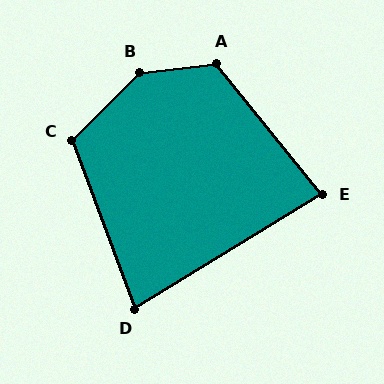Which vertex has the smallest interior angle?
D, at approximately 79 degrees.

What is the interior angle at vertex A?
Approximately 122 degrees (obtuse).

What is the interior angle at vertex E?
Approximately 82 degrees (acute).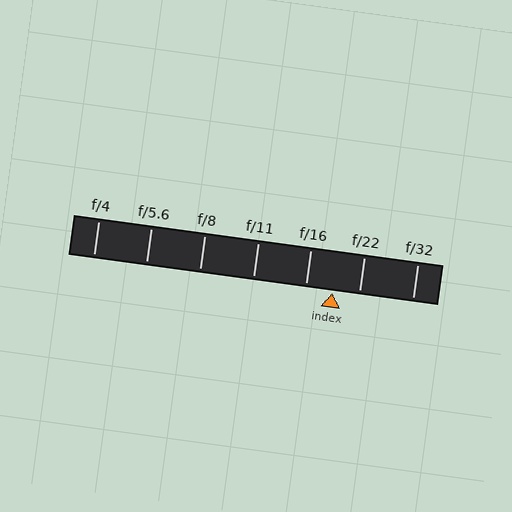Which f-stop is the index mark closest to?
The index mark is closest to f/22.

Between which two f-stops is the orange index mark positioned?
The index mark is between f/16 and f/22.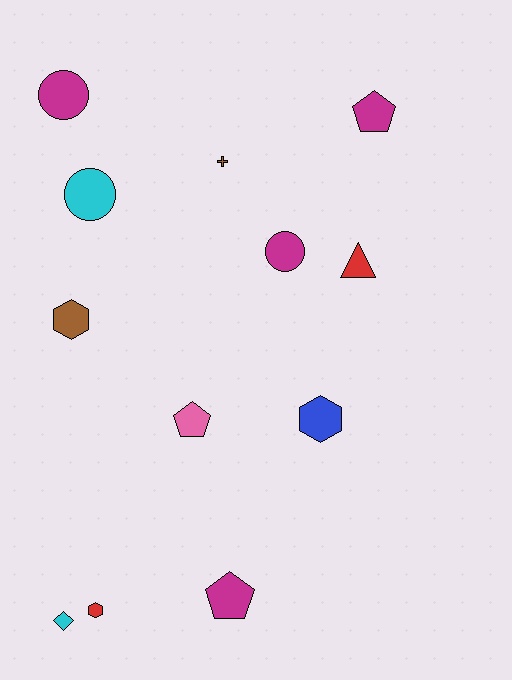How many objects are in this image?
There are 12 objects.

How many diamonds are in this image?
There is 1 diamond.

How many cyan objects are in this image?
There are 2 cyan objects.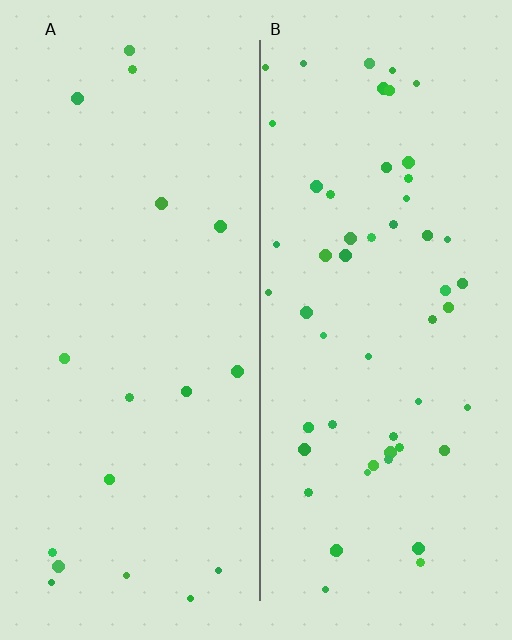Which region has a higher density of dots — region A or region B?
B (the right).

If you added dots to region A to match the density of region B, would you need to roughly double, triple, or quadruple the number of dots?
Approximately triple.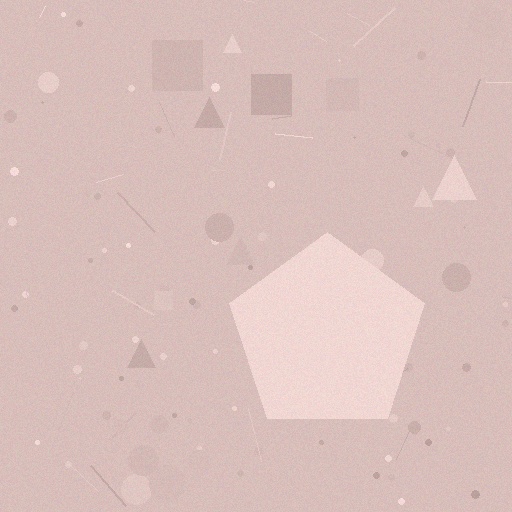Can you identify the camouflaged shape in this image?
The camouflaged shape is a pentagon.